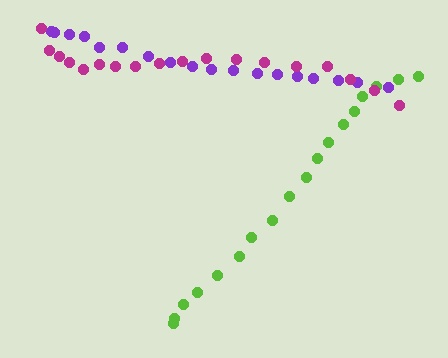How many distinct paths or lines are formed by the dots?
There are 3 distinct paths.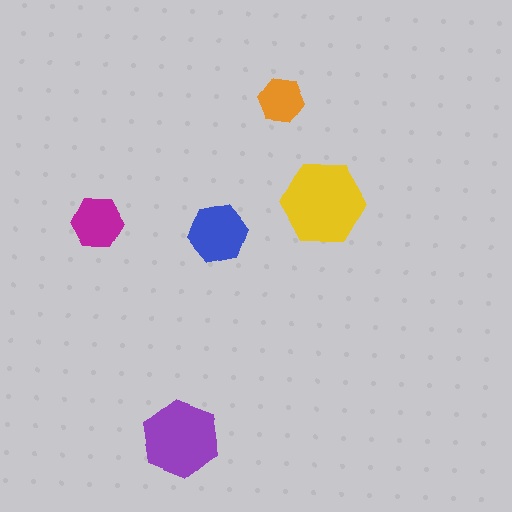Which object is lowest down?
The purple hexagon is bottommost.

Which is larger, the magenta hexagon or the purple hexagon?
The purple one.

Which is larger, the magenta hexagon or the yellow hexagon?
The yellow one.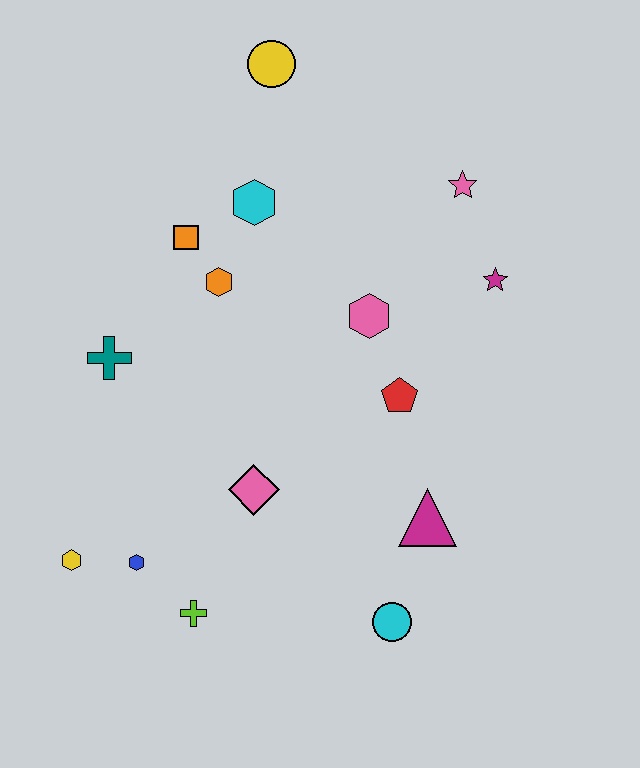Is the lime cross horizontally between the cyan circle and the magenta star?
No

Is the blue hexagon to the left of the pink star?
Yes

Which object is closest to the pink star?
The magenta star is closest to the pink star.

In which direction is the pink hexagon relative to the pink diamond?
The pink hexagon is above the pink diamond.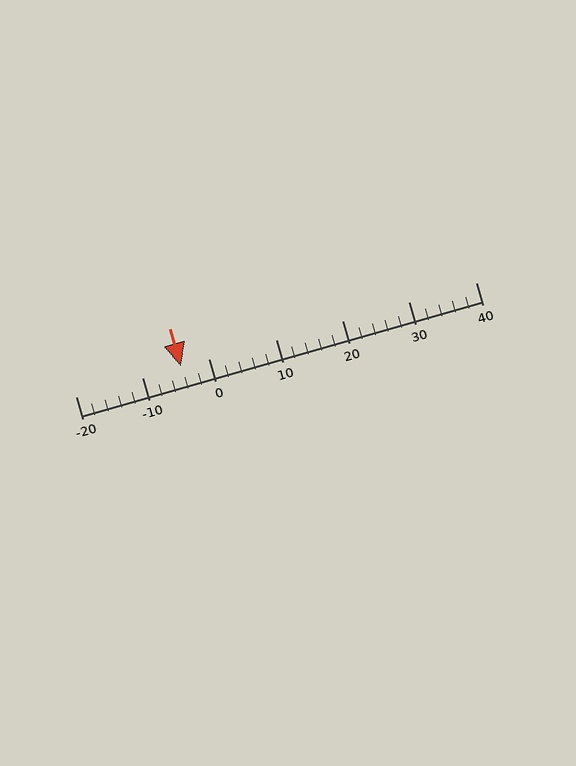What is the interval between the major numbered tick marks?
The major tick marks are spaced 10 units apart.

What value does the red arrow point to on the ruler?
The red arrow points to approximately -4.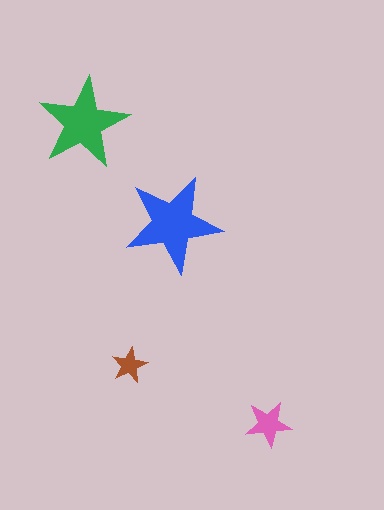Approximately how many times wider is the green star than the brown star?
About 2.5 times wider.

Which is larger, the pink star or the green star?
The green one.